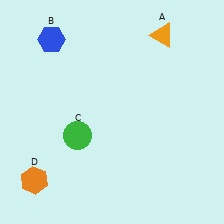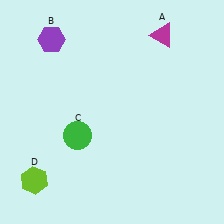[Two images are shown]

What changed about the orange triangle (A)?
In Image 1, A is orange. In Image 2, it changed to magenta.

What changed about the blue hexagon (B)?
In Image 1, B is blue. In Image 2, it changed to purple.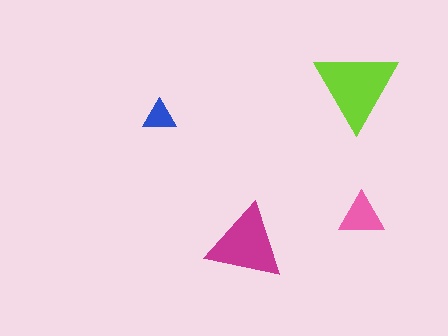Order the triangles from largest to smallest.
the lime one, the magenta one, the pink one, the blue one.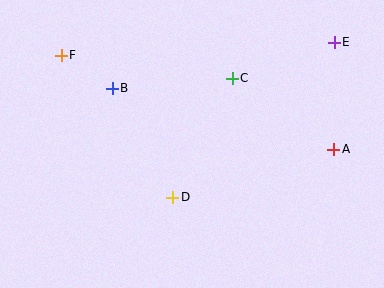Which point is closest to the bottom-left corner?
Point D is closest to the bottom-left corner.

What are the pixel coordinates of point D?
Point D is at (173, 197).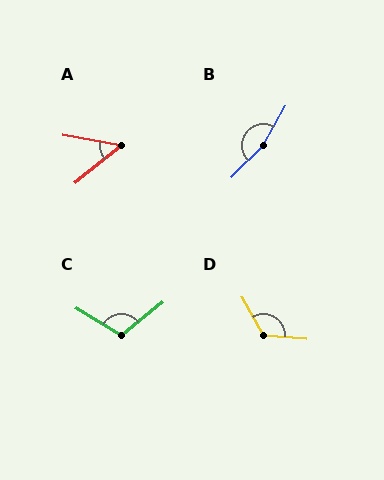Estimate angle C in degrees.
Approximately 110 degrees.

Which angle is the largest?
B, at approximately 165 degrees.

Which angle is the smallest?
A, at approximately 49 degrees.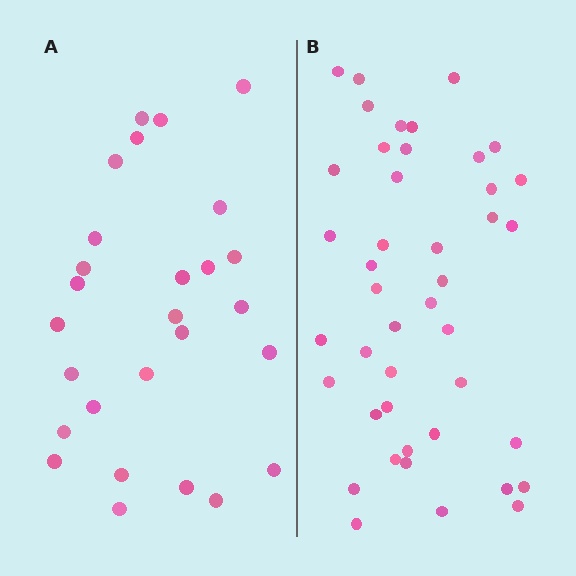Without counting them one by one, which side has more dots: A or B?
Region B (the right region) has more dots.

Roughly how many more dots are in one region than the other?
Region B has approximately 15 more dots than region A.